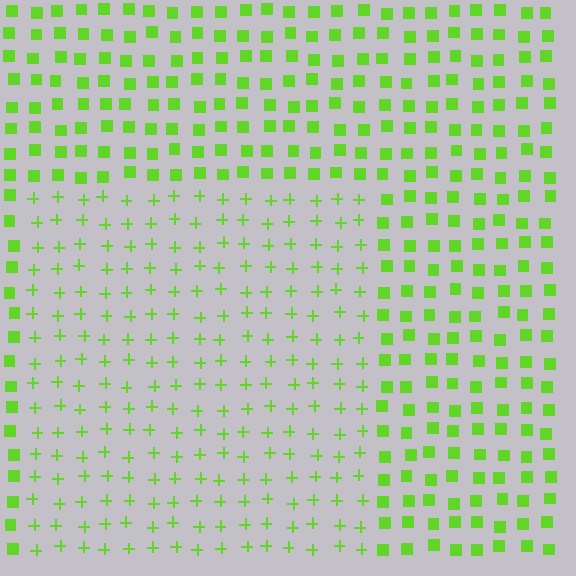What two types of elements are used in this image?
The image uses plus signs inside the rectangle region and squares outside it.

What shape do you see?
I see a rectangle.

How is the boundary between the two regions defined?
The boundary is defined by a change in element shape: plus signs inside vs. squares outside. All elements share the same color and spacing.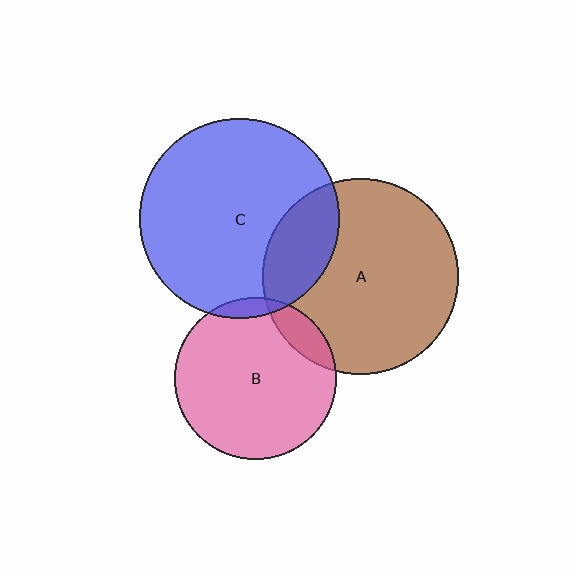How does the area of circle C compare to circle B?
Approximately 1.5 times.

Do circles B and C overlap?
Yes.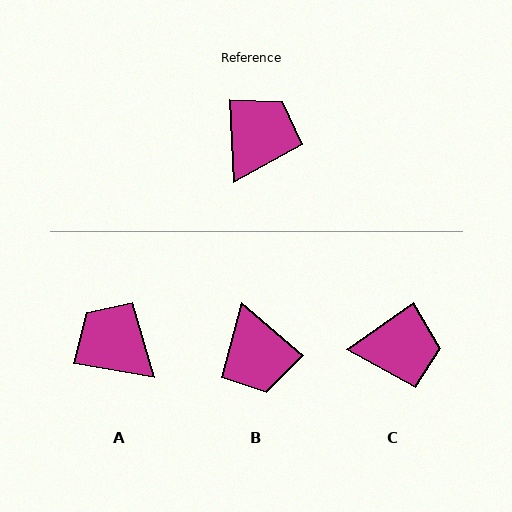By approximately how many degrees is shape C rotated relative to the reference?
Approximately 58 degrees clockwise.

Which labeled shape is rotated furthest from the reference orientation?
B, about 133 degrees away.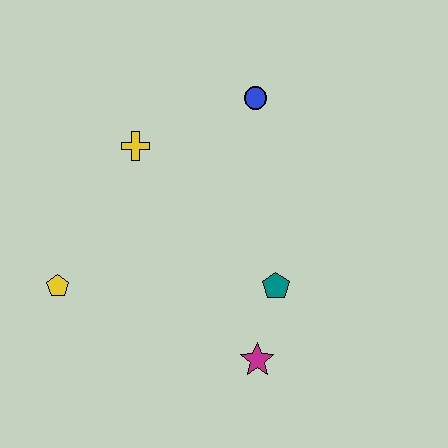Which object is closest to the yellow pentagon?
The yellow cross is closest to the yellow pentagon.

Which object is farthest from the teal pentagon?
The yellow pentagon is farthest from the teal pentagon.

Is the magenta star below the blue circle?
Yes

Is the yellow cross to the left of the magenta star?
Yes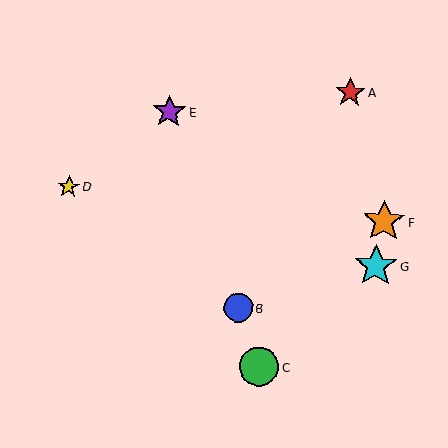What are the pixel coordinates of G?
Object G is at (376, 266).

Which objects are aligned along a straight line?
Objects B, C, E are aligned along a straight line.